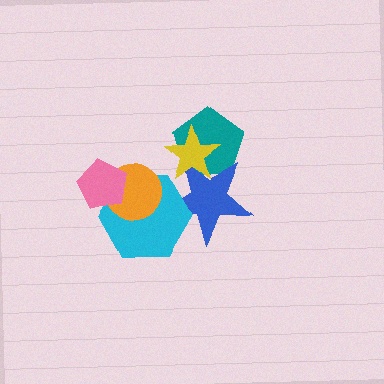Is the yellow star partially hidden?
No, no other shape covers it.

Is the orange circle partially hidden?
Yes, it is partially covered by another shape.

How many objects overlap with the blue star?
3 objects overlap with the blue star.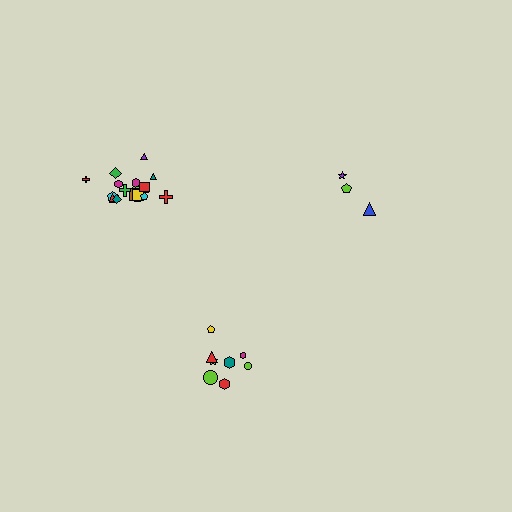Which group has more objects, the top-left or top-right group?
The top-left group.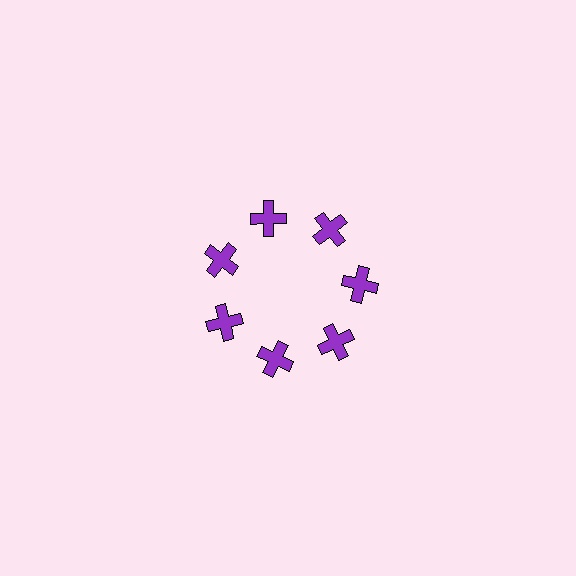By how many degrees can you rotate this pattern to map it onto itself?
The pattern maps onto itself every 51 degrees of rotation.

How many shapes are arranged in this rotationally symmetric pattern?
There are 7 shapes, arranged in 7 groups of 1.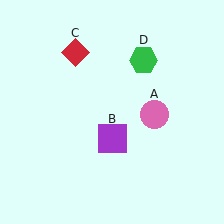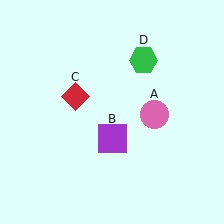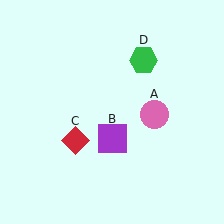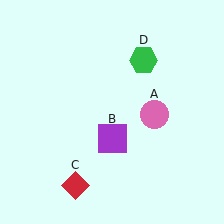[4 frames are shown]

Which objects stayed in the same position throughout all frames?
Pink circle (object A) and purple square (object B) and green hexagon (object D) remained stationary.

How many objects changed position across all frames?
1 object changed position: red diamond (object C).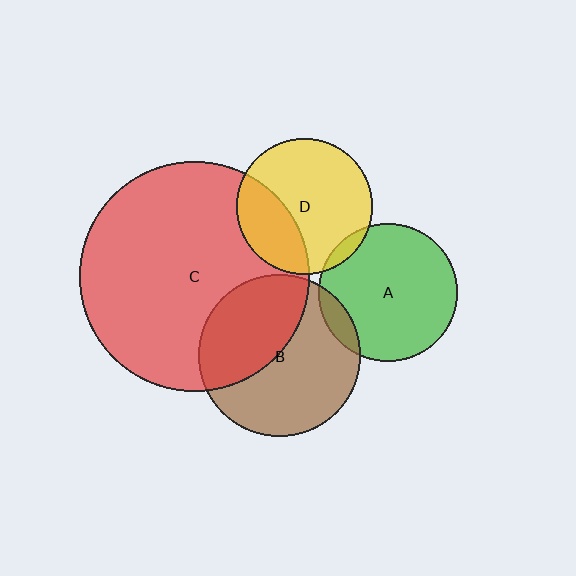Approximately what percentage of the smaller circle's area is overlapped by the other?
Approximately 5%.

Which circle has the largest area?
Circle C (red).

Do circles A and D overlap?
Yes.